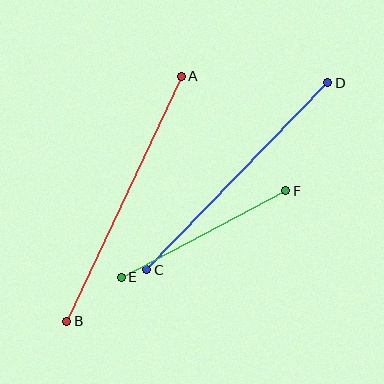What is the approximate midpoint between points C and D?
The midpoint is at approximately (237, 176) pixels.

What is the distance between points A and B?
The distance is approximately 270 pixels.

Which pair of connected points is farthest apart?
Points A and B are farthest apart.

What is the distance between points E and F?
The distance is approximately 186 pixels.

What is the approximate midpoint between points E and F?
The midpoint is at approximately (204, 234) pixels.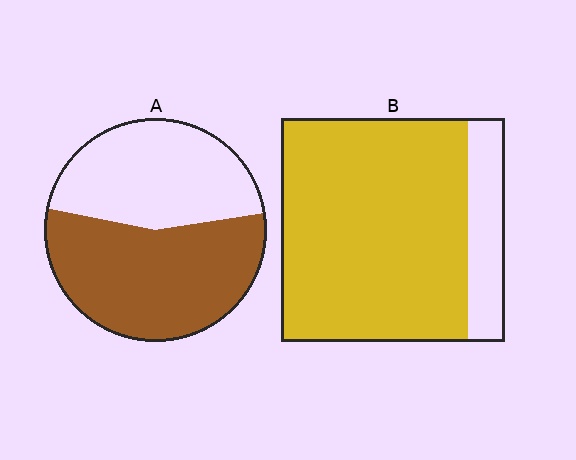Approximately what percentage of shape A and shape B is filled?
A is approximately 55% and B is approximately 85%.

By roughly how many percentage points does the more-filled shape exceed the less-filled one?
By roughly 30 percentage points (B over A).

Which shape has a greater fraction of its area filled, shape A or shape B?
Shape B.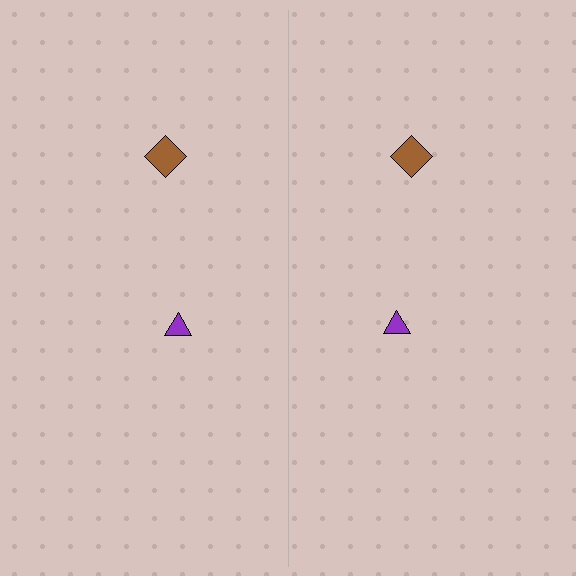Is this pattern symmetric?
Yes, this pattern has bilateral (reflection) symmetry.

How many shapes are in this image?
There are 4 shapes in this image.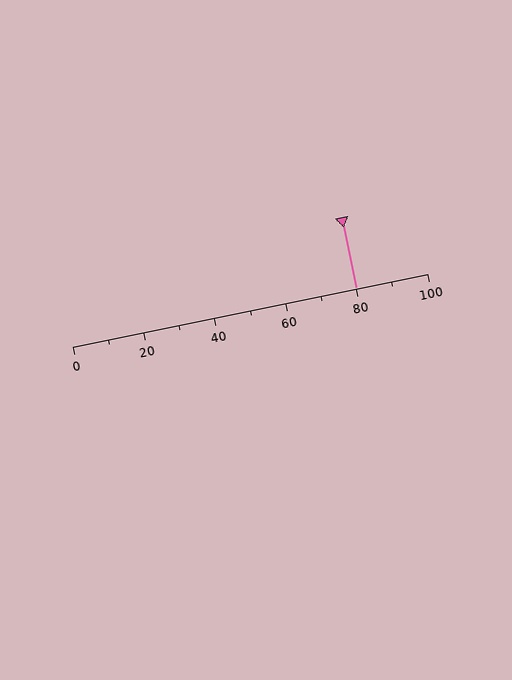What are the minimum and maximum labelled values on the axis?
The axis runs from 0 to 100.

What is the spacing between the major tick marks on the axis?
The major ticks are spaced 20 apart.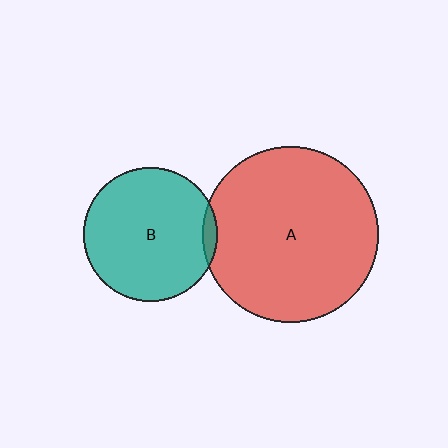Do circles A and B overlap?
Yes.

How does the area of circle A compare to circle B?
Approximately 1.7 times.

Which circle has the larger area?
Circle A (red).